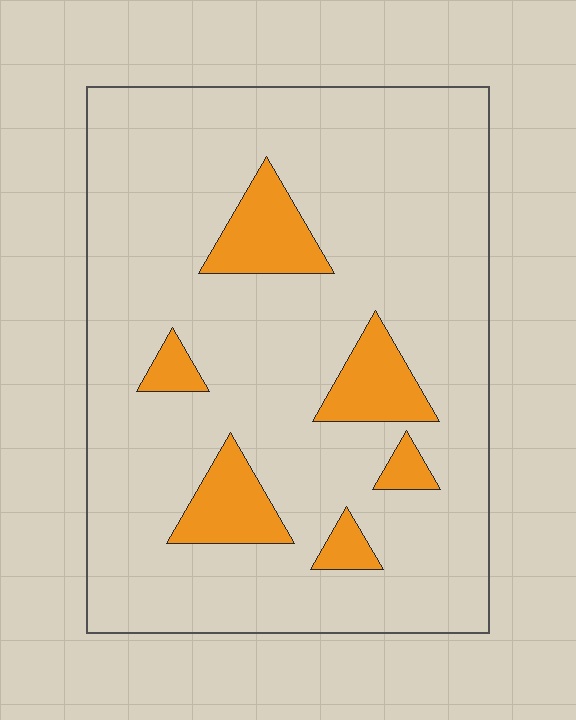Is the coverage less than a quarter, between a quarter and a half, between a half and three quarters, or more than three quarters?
Less than a quarter.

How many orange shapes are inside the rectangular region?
6.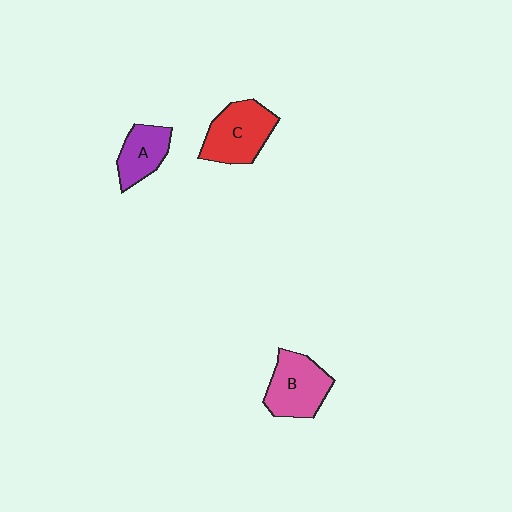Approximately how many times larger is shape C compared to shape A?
Approximately 1.4 times.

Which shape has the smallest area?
Shape A (purple).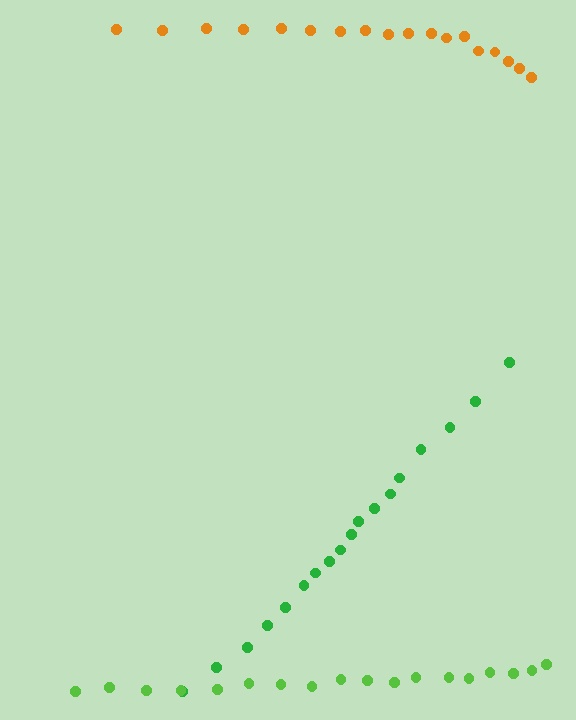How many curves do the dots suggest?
There are 3 distinct paths.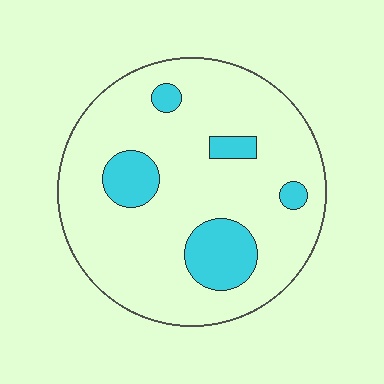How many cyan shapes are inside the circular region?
5.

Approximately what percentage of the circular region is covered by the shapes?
Approximately 15%.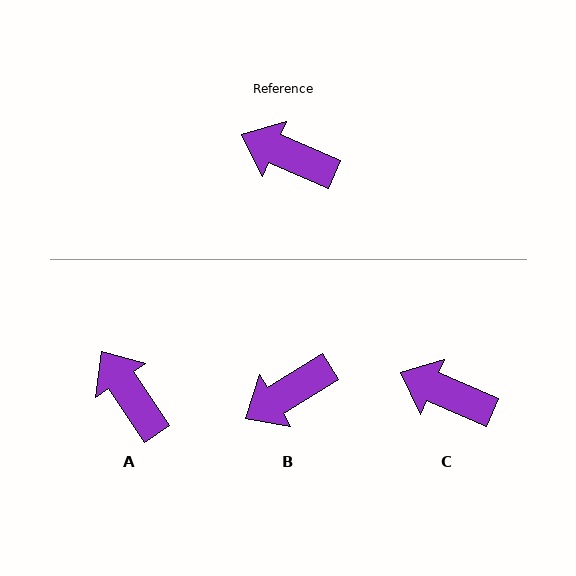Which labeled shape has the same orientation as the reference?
C.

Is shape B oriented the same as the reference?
No, it is off by about 55 degrees.